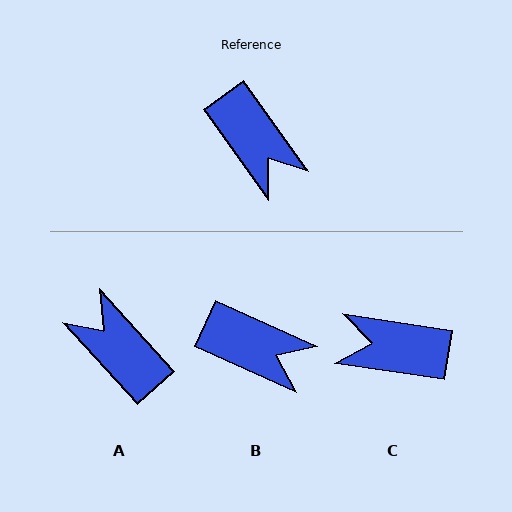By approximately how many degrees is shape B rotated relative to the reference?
Approximately 30 degrees counter-clockwise.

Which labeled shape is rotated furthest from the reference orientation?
A, about 174 degrees away.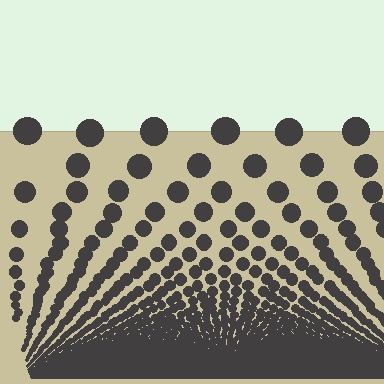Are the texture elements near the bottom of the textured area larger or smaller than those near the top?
Smaller. The gradient is inverted — elements near the bottom are smaller and denser.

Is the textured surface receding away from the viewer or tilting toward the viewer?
The surface appears to tilt toward the viewer. Texture elements get larger and sparser toward the top.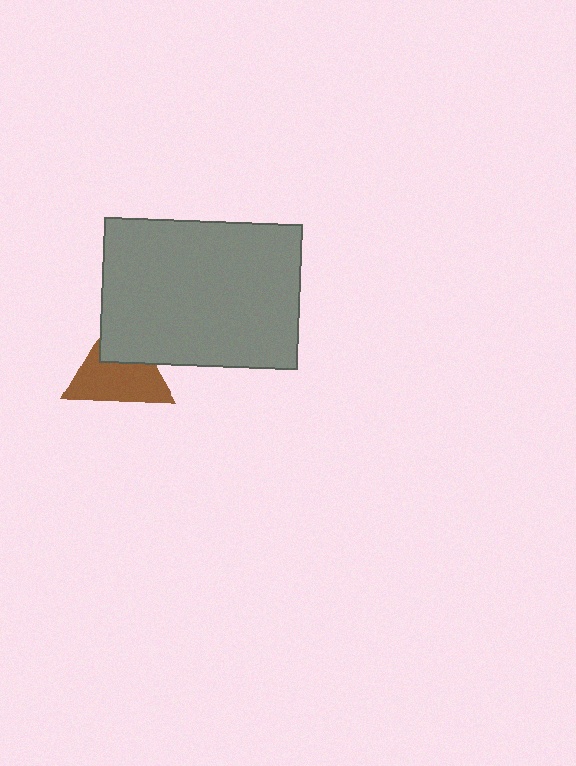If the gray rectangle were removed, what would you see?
You would see the complete brown triangle.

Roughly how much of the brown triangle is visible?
About half of it is visible (roughly 64%).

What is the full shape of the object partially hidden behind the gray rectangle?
The partially hidden object is a brown triangle.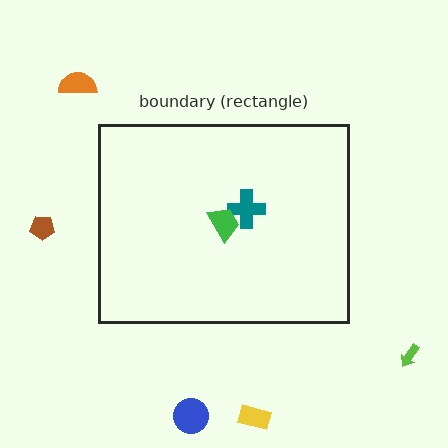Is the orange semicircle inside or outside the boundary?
Outside.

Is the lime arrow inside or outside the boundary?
Outside.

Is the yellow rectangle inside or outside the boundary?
Outside.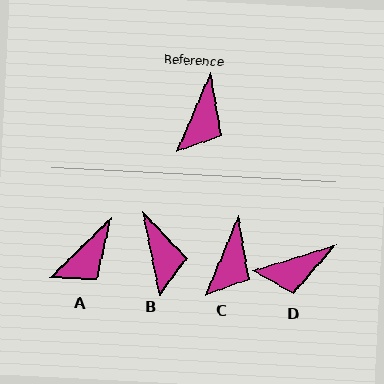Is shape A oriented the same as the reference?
No, it is off by about 23 degrees.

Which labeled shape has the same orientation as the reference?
C.